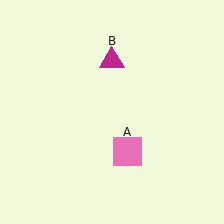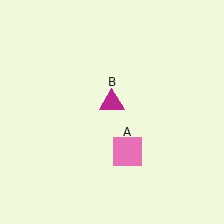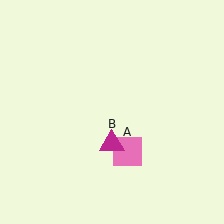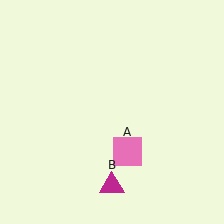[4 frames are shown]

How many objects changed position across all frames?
1 object changed position: magenta triangle (object B).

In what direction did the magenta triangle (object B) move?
The magenta triangle (object B) moved down.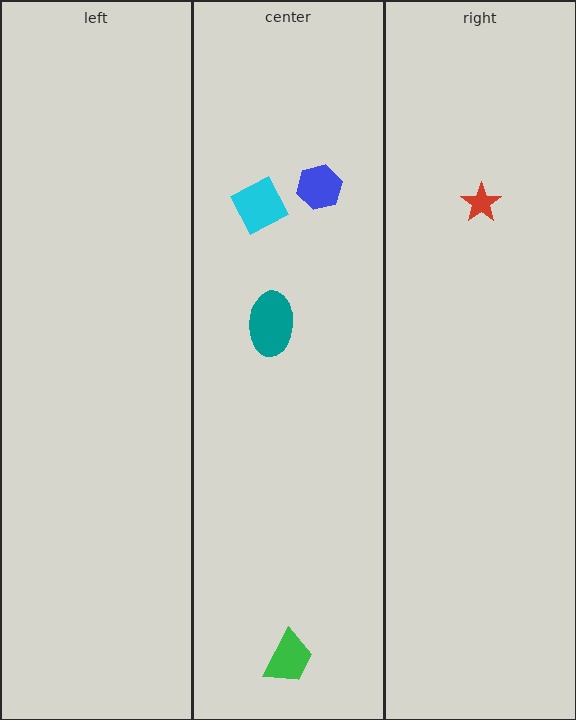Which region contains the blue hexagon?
The center region.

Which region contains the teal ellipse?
The center region.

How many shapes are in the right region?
1.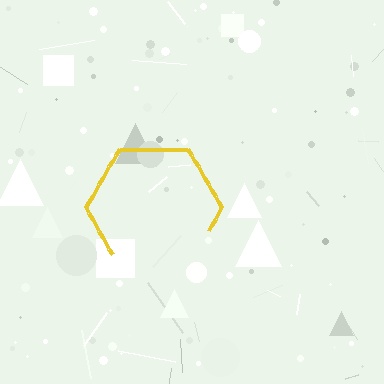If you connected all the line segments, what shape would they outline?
They would outline a hexagon.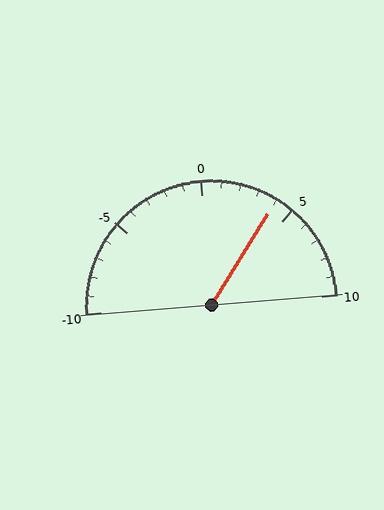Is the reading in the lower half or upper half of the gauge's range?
The reading is in the upper half of the range (-10 to 10).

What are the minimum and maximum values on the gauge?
The gauge ranges from -10 to 10.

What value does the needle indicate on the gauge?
The needle indicates approximately 4.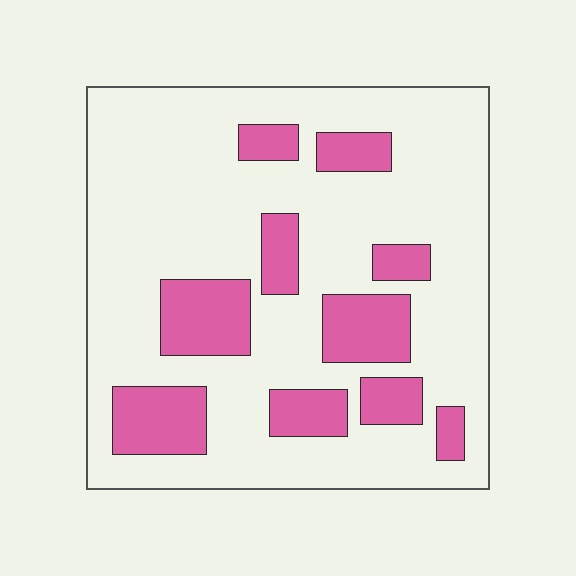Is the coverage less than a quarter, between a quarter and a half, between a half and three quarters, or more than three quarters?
Less than a quarter.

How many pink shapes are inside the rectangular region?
10.